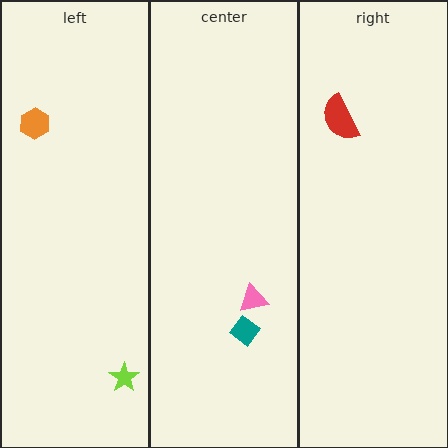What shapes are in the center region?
The pink triangle, the teal diamond.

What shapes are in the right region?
The red semicircle.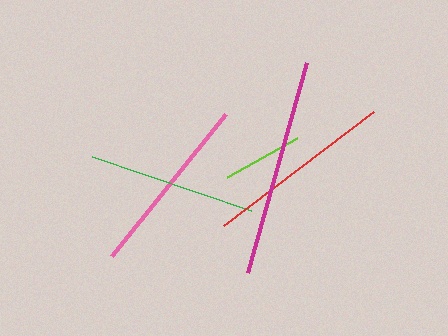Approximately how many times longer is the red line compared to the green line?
The red line is approximately 1.1 times the length of the green line.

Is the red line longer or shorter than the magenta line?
The magenta line is longer than the red line.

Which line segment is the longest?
The magenta line is the longest at approximately 218 pixels.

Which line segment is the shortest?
The lime line is the shortest at approximately 80 pixels.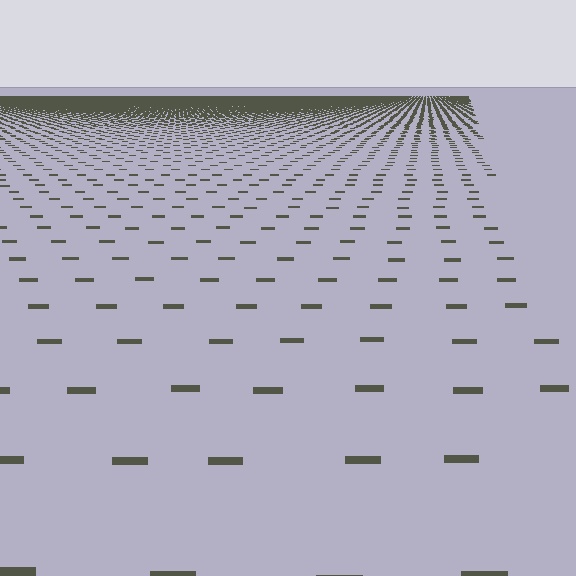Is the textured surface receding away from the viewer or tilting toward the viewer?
The surface is receding away from the viewer. Texture elements get smaller and denser toward the top.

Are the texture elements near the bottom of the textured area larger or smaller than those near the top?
Larger. Near the bottom, elements are closer to the viewer and appear at a bigger on-screen size.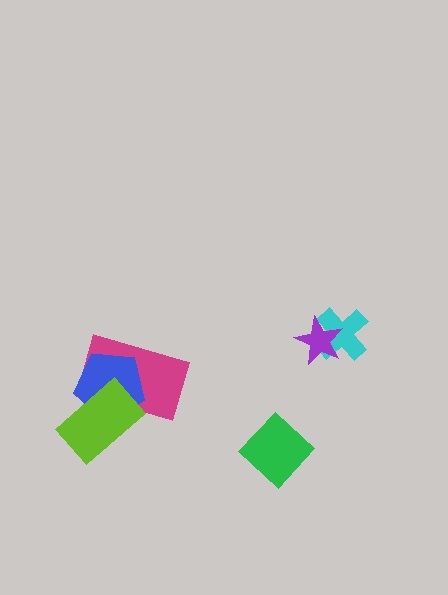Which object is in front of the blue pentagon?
The lime rectangle is in front of the blue pentagon.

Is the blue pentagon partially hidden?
Yes, it is partially covered by another shape.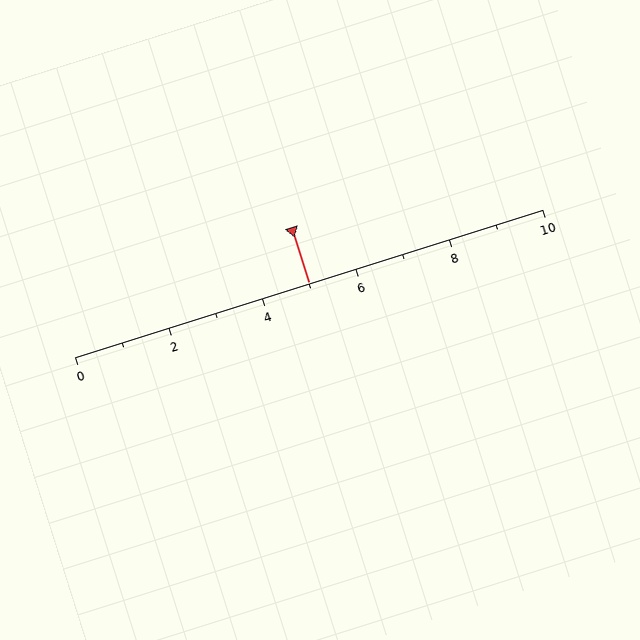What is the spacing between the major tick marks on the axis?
The major ticks are spaced 2 apart.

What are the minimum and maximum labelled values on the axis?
The axis runs from 0 to 10.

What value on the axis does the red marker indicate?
The marker indicates approximately 5.